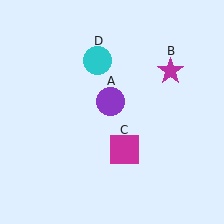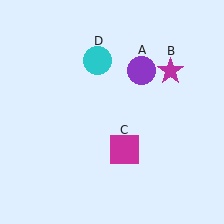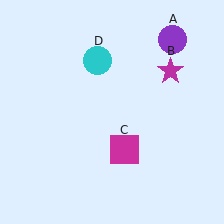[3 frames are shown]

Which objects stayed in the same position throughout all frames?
Magenta star (object B) and magenta square (object C) and cyan circle (object D) remained stationary.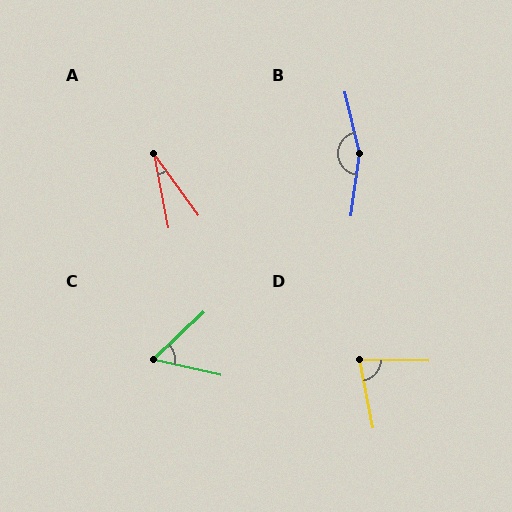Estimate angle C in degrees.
Approximately 57 degrees.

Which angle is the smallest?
A, at approximately 25 degrees.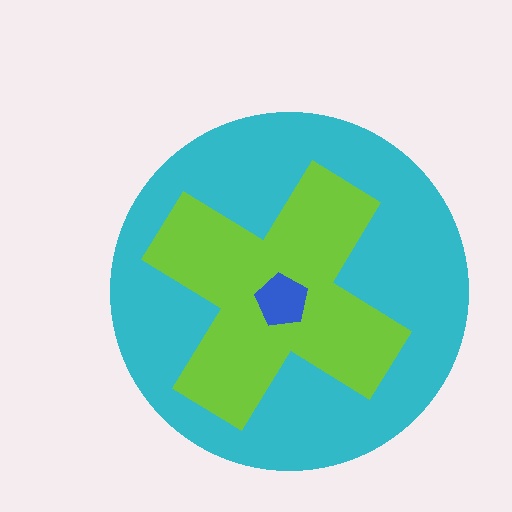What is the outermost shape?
The cyan circle.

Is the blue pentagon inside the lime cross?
Yes.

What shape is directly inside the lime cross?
The blue pentagon.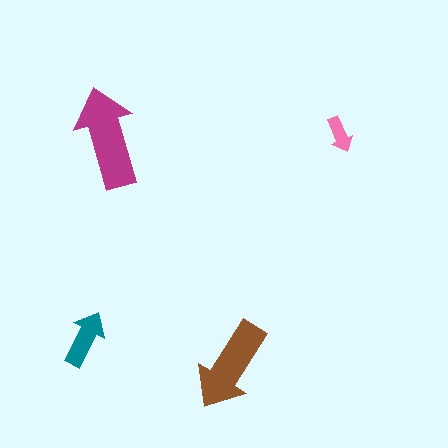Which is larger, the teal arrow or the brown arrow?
The brown one.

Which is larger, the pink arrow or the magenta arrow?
The magenta one.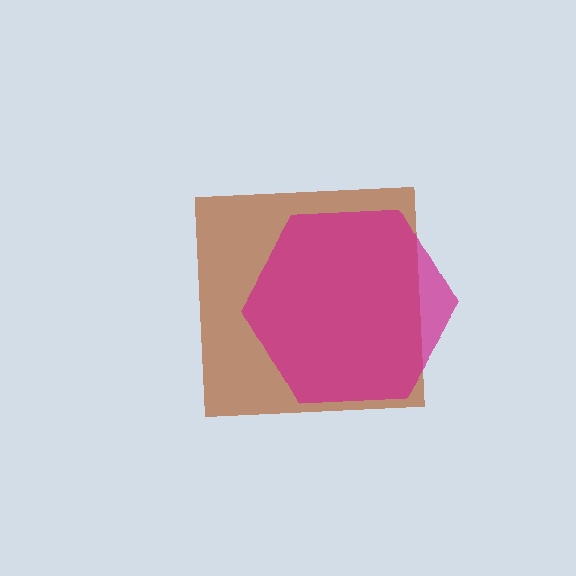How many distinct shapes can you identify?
There are 2 distinct shapes: a brown square, a magenta hexagon.